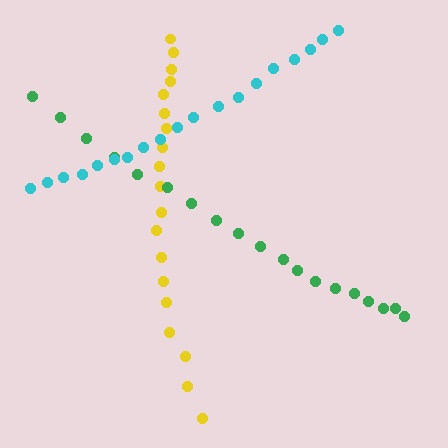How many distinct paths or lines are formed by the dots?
There are 3 distinct paths.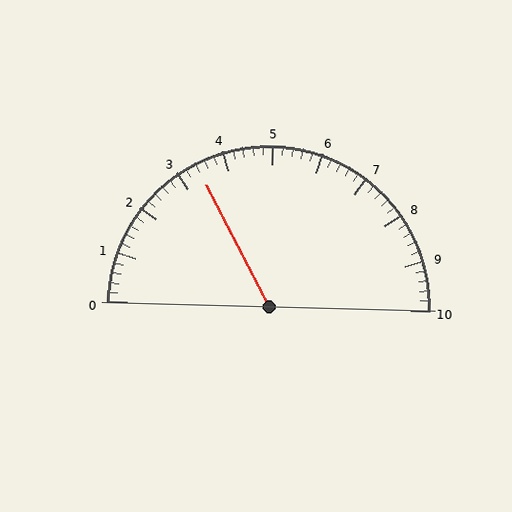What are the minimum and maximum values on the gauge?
The gauge ranges from 0 to 10.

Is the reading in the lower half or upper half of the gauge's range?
The reading is in the lower half of the range (0 to 10).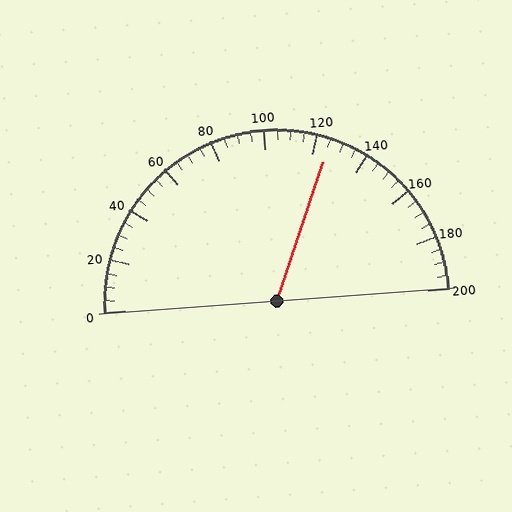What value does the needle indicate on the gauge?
The needle indicates approximately 125.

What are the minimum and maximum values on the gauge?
The gauge ranges from 0 to 200.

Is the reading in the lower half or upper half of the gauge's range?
The reading is in the upper half of the range (0 to 200).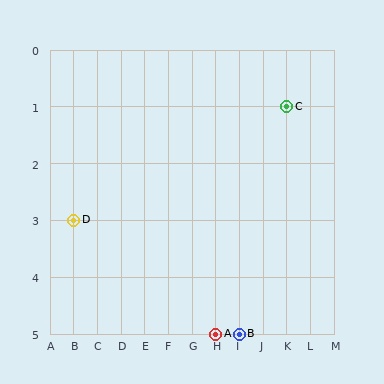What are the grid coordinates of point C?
Point C is at grid coordinates (K, 1).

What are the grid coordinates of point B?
Point B is at grid coordinates (I, 5).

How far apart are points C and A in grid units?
Points C and A are 3 columns and 4 rows apart (about 5.0 grid units diagonally).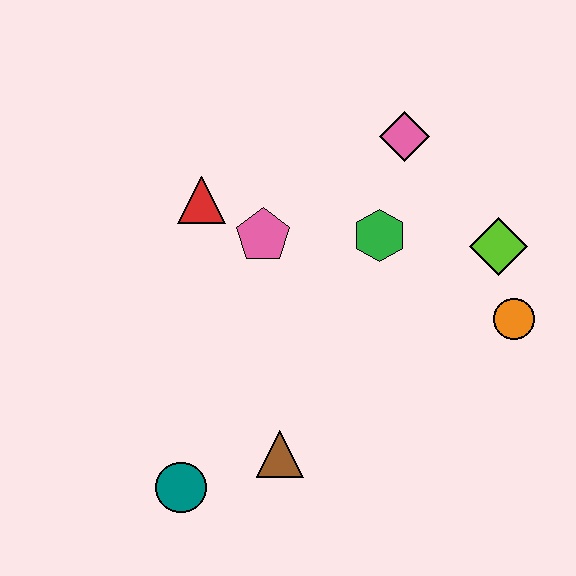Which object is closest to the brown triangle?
The teal circle is closest to the brown triangle.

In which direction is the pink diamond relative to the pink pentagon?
The pink diamond is to the right of the pink pentagon.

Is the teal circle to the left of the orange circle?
Yes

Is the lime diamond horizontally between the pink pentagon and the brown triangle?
No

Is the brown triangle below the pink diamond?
Yes